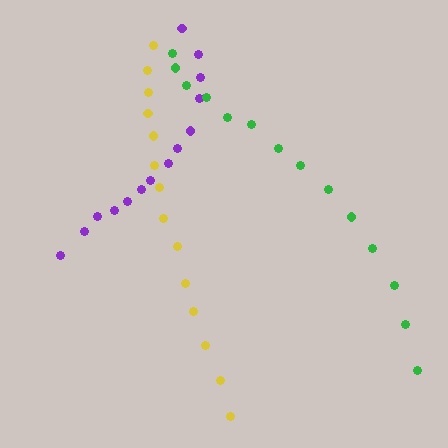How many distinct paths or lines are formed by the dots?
There are 3 distinct paths.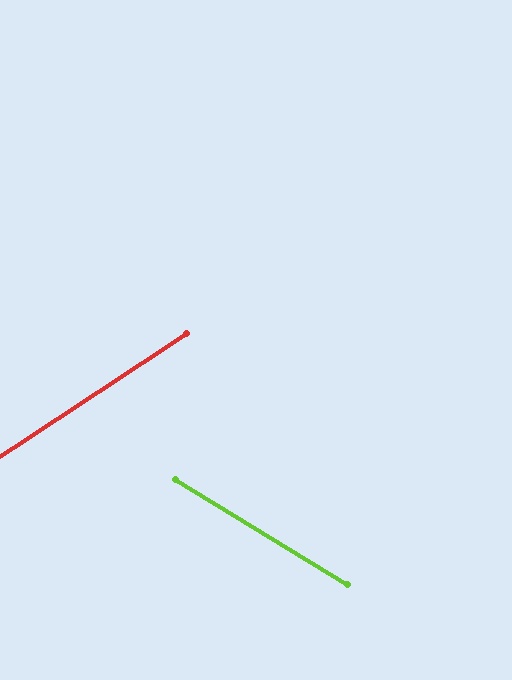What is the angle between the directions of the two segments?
Approximately 65 degrees.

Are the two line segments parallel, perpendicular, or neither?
Neither parallel nor perpendicular — they differ by about 65°.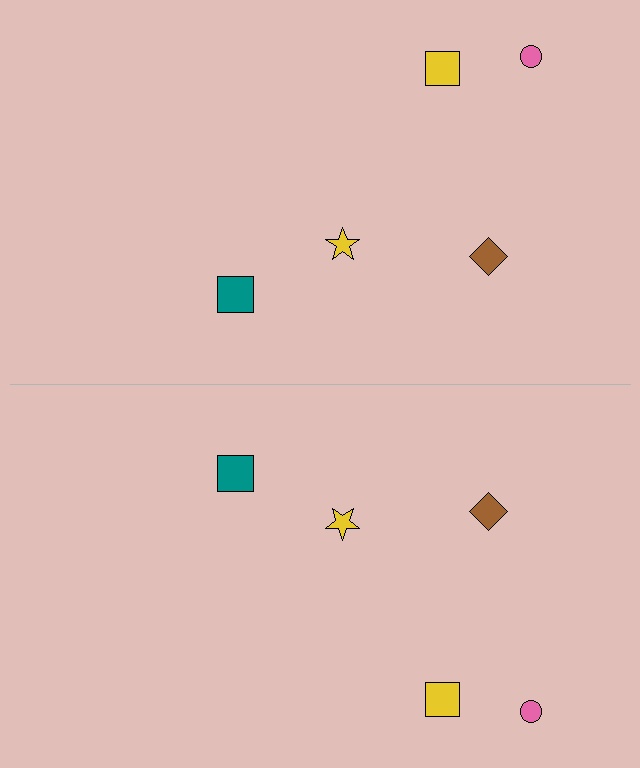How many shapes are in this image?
There are 10 shapes in this image.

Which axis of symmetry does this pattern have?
The pattern has a horizontal axis of symmetry running through the center of the image.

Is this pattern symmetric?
Yes, this pattern has bilateral (reflection) symmetry.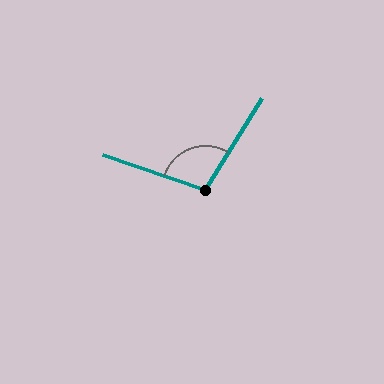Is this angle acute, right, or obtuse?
It is obtuse.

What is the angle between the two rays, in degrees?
Approximately 103 degrees.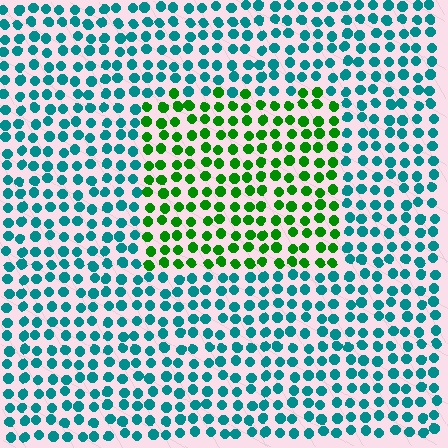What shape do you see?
I see a rectangle.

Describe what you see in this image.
The image is filled with small teal elements in a uniform arrangement. A rectangle-shaped region is visible where the elements are tinted to a slightly different hue, forming a subtle color boundary.